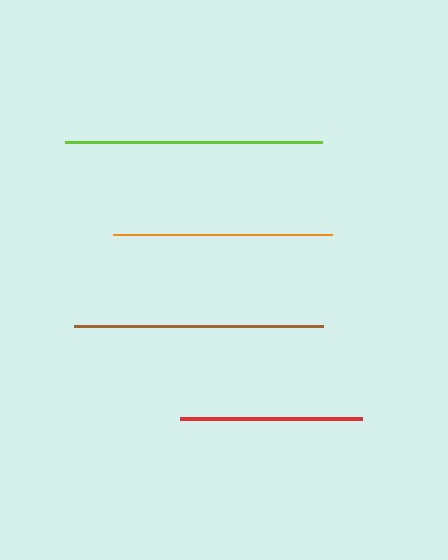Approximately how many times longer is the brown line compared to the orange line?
The brown line is approximately 1.1 times the length of the orange line.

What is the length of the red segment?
The red segment is approximately 182 pixels long.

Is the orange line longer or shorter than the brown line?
The brown line is longer than the orange line.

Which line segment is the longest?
The lime line is the longest at approximately 256 pixels.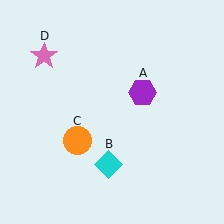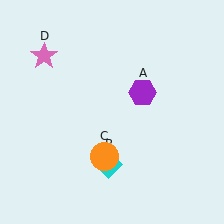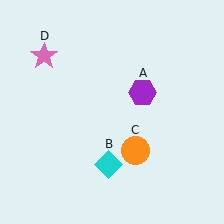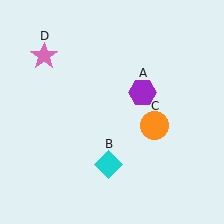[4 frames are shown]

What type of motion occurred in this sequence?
The orange circle (object C) rotated counterclockwise around the center of the scene.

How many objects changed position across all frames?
1 object changed position: orange circle (object C).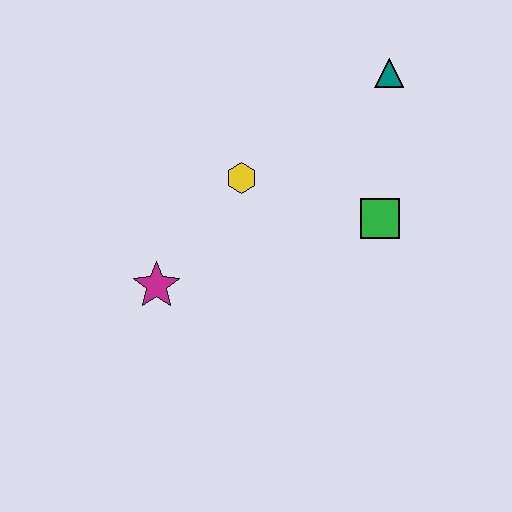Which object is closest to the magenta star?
The yellow hexagon is closest to the magenta star.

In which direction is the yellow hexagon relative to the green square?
The yellow hexagon is to the left of the green square.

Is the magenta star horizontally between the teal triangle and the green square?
No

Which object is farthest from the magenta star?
The teal triangle is farthest from the magenta star.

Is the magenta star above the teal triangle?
No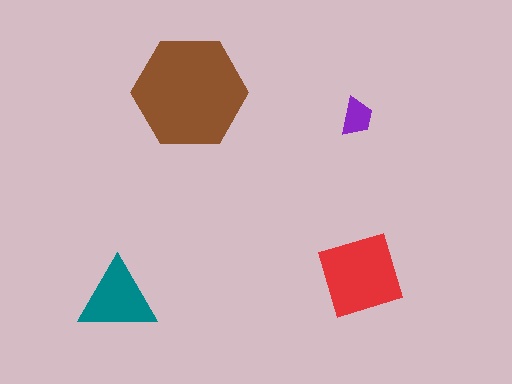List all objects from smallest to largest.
The purple trapezoid, the teal triangle, the red diamond, the brown hexagon.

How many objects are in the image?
There are 4 objects in the image.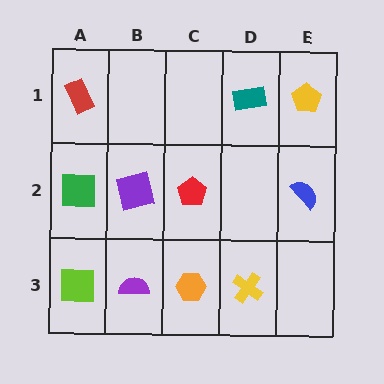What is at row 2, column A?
A green square.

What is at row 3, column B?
A purple semicircle.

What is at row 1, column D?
A teal rectangle.